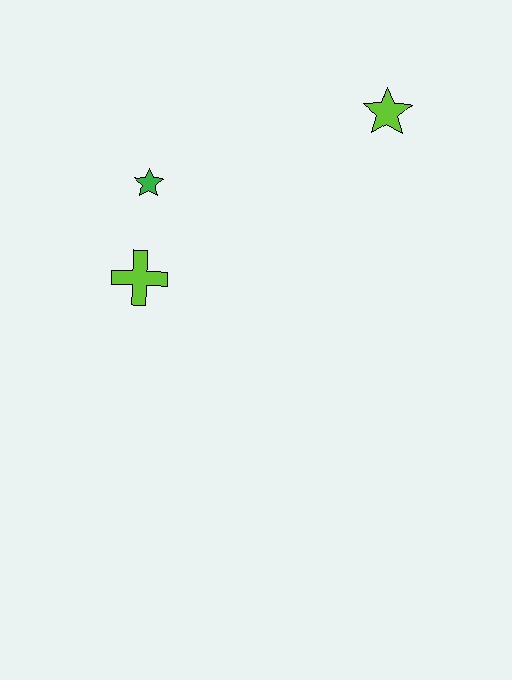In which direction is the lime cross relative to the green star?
The lime cross is below the green star.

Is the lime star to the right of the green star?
Yes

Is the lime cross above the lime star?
No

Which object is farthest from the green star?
The lime star is farthest from the green star.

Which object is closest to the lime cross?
The green star is closest to the lime cross.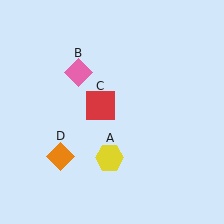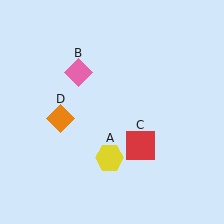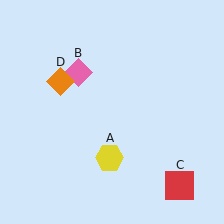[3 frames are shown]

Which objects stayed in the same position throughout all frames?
Yellow hexagon (object A) and pink diamond (object B) remained stationary.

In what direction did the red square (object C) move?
The red square (object C) moved down and to the right.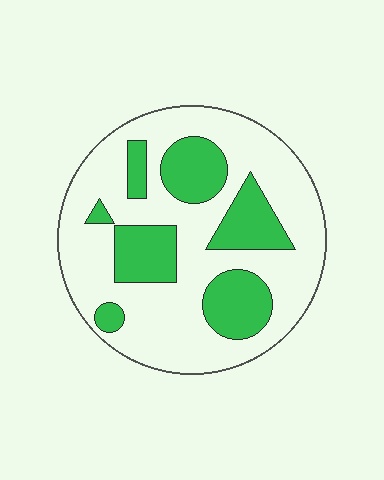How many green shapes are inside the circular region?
7.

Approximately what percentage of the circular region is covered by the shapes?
Approximately 30%.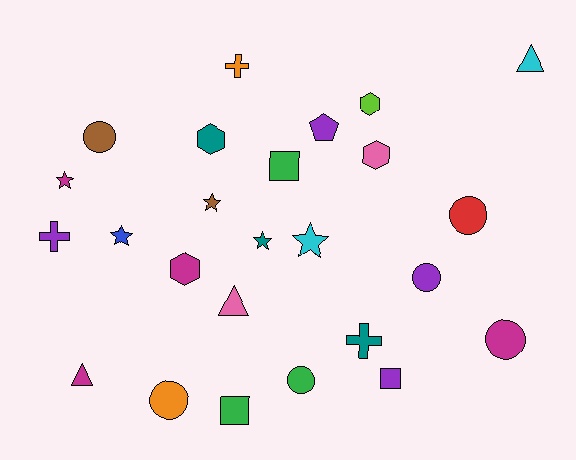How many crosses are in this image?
There are 3 crosses.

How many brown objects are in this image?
There are 2 brown objects.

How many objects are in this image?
There are 25 objects.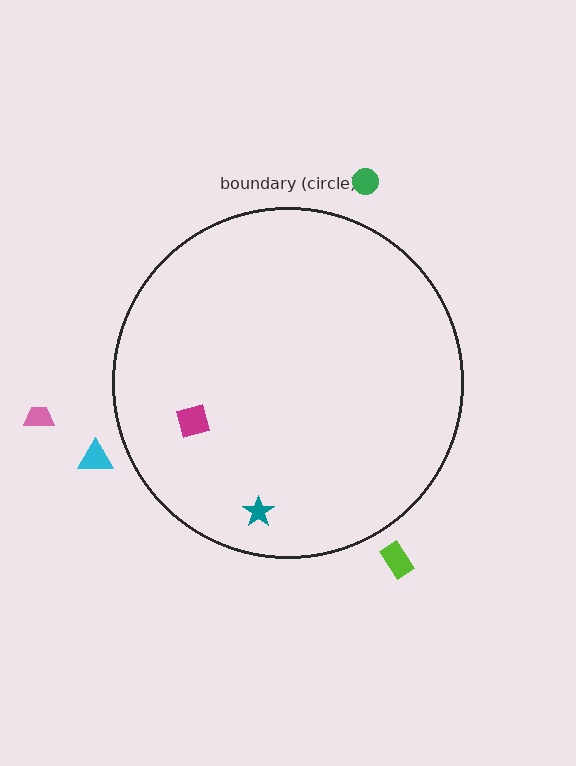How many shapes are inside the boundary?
2 inside, 4 outside.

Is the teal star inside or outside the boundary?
Inside.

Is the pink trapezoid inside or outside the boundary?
Outside.